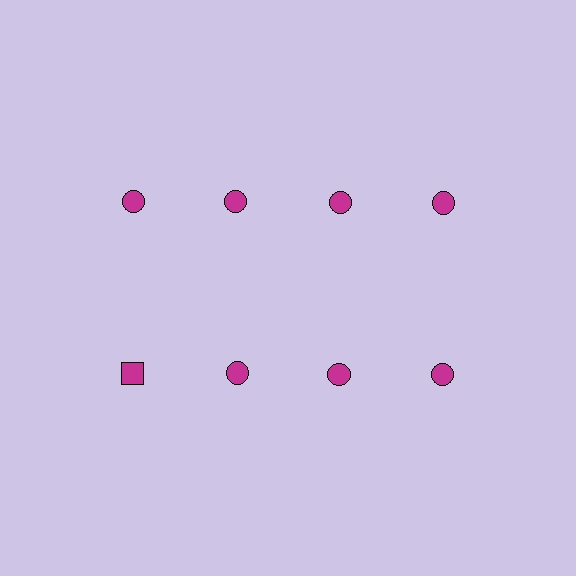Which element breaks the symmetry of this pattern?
The magenta square in the second row, leftmost column breaks the symmetry. All other shapes are magenta circles.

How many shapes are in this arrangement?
There are 8 shapes arranged in a grid pattern.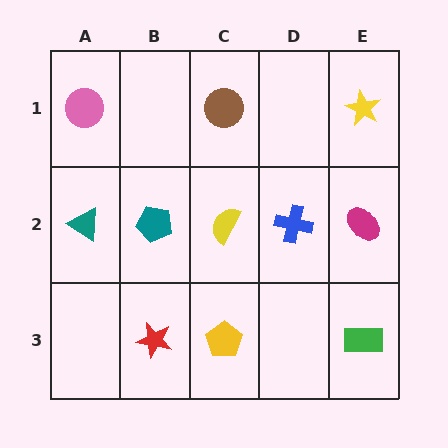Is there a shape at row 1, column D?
No, that cell is empty.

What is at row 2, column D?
A blue cross.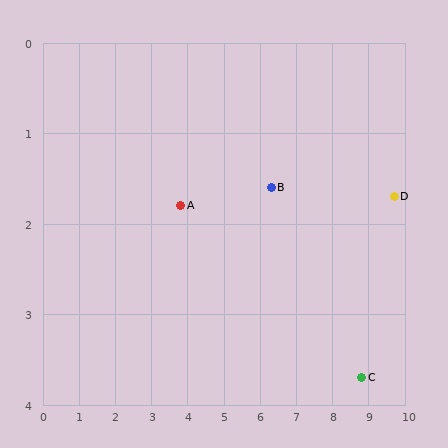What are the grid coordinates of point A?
Point A is at approximately (3.8, 1.8).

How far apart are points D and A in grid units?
Points D and A are about 5.9 grid units apart.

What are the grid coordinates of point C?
Point C is at approximately (8.8, 3.7).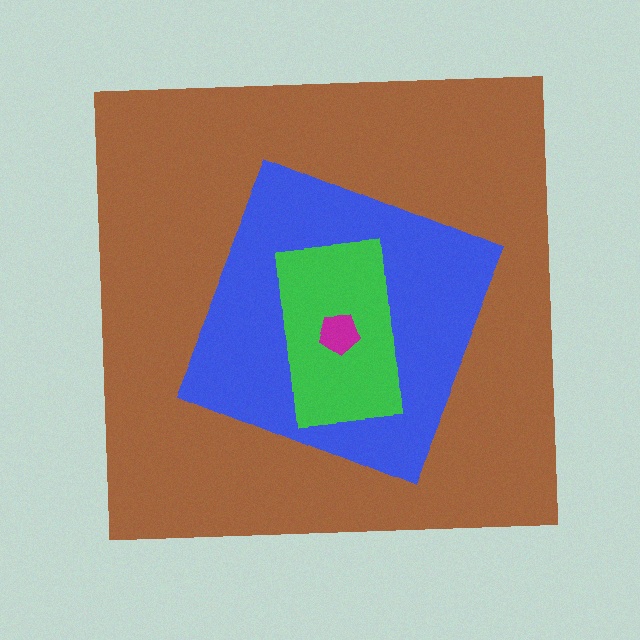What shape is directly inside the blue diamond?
The green rectangle.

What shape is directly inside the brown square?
The blue diamond.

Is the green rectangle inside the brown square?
Yes.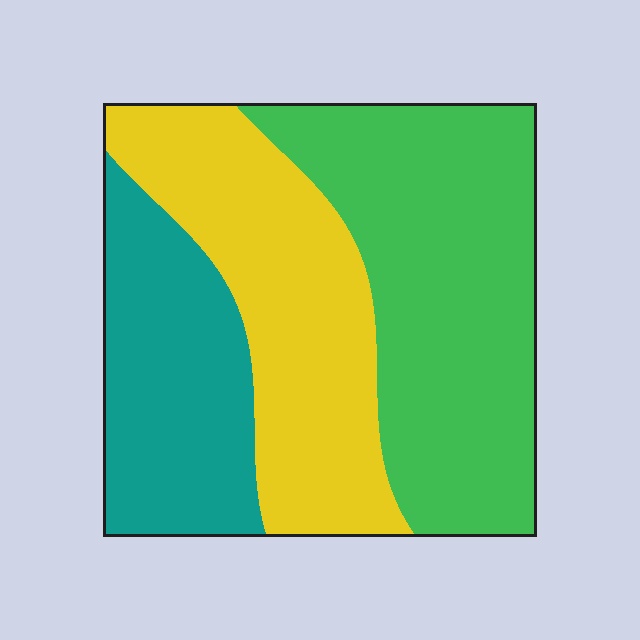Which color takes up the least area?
Teal, at roughly 25%.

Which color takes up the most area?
Green, at roughly 40%.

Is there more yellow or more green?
Green.